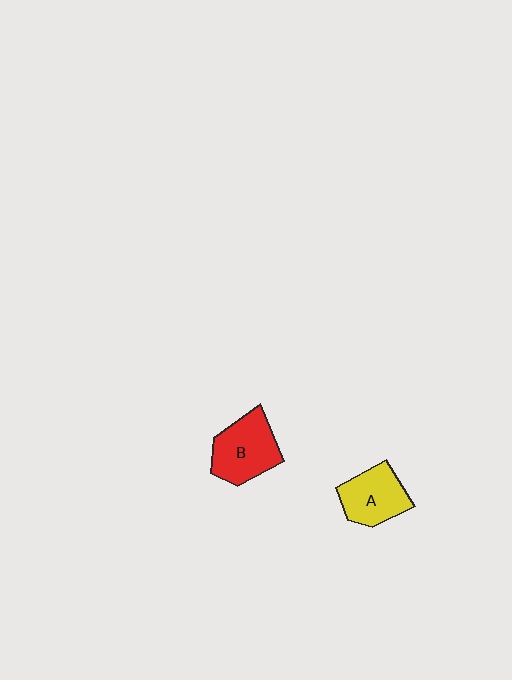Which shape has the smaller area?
Shape A (yellow).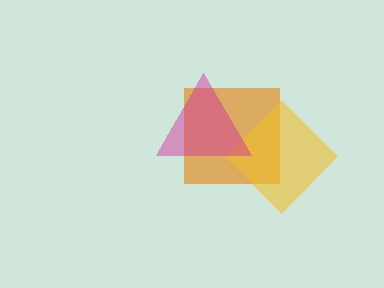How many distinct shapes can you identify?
There are 3 distinct shapes: an orange square, a yellow diamond, a magenta triangle.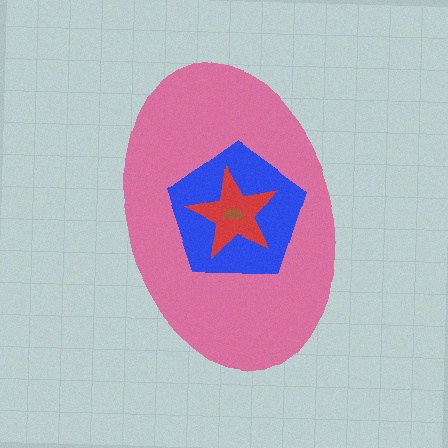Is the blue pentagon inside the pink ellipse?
Yes.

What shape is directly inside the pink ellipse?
The blue pentagon.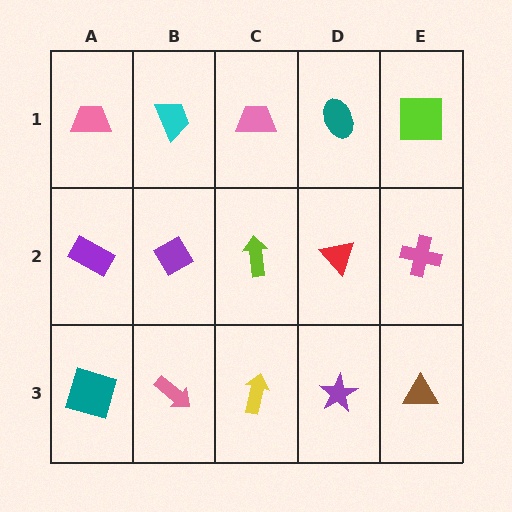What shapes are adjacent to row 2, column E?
A lime square (row 1, column E), a brown triangle (row 3, column E), a red triangle (row 2, column D).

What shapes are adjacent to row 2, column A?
A pink trapezoid (row 1, column A), a teal square (row 3, column A), a purple diamond (row 2, column B).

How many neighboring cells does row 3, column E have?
2.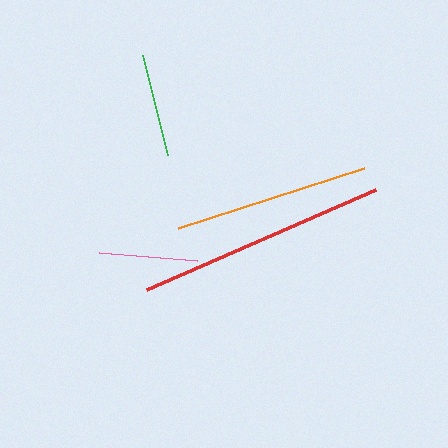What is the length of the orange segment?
The orange segment is approximately 195 pixels long.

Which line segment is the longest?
The red line is the longest at approximately 249 pixels.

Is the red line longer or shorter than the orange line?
The red line is longer than the orange line.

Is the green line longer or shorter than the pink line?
The green line is longer than the pink line.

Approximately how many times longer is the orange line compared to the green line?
The orange line is approximately 1.9 times the length of the green line.